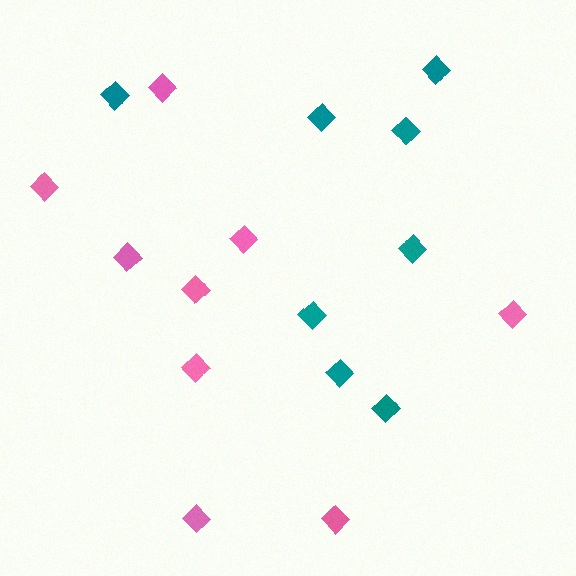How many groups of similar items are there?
There are 2 groups: one group of pink diamonds (9) and one group of teal diamonds (8).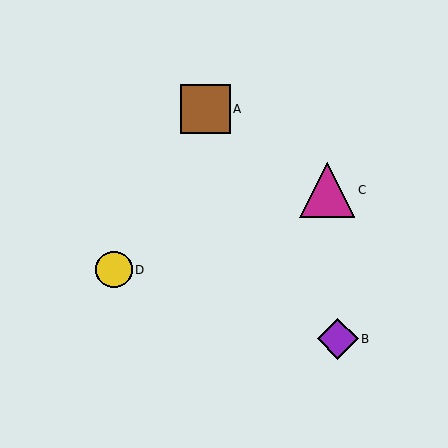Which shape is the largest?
The magenta triangle (labeled C) is the largest.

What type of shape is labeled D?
Shape D is a yellow circle.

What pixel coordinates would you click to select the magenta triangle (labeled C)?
Click at (327, 190) to select the magenta triangle C.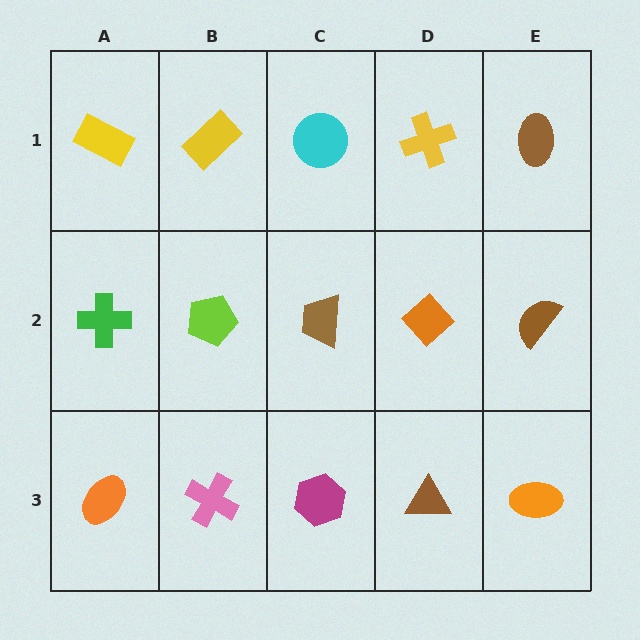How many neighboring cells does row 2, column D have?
4.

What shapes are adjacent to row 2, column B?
A yellow rectangle (row 1, column B), a pink cross (row 3, column B), a green cross (row 2, column A), a brown trapezoid (row 2, column C).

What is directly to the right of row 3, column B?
A magenta hexagon.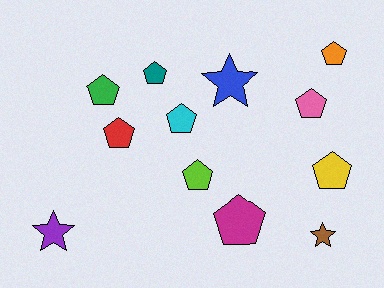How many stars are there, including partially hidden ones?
There are 3 stars.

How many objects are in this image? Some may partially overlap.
There are 12 objects.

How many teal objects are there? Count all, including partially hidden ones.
There is 1 teal object.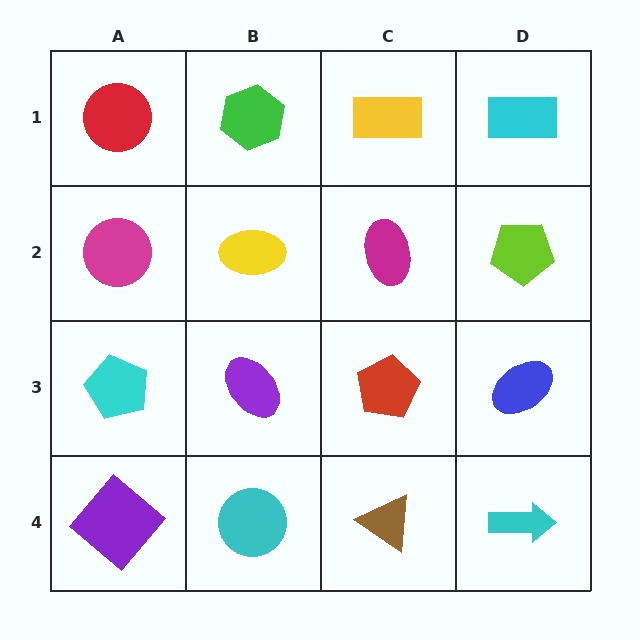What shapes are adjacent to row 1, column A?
A magenta circle (row 2, column A), a green hexagon (row 1, column B).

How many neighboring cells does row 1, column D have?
2.